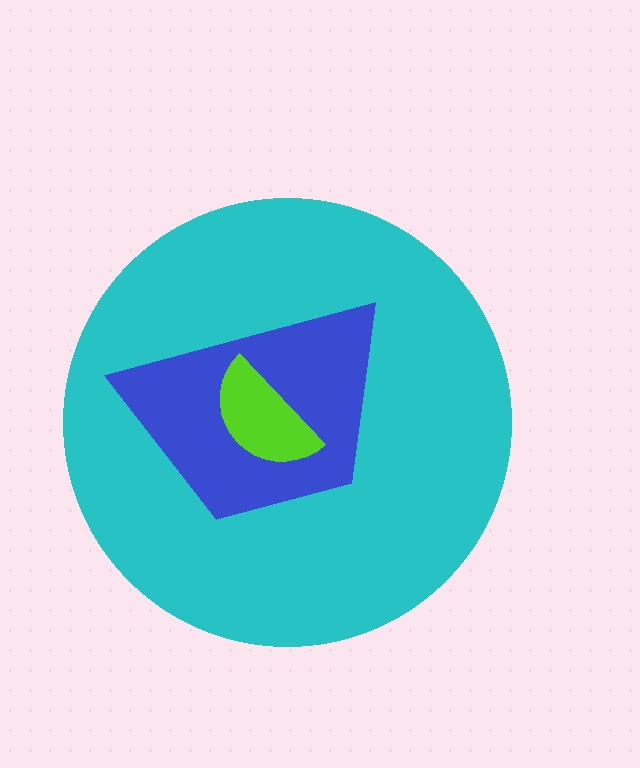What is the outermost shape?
The cyan circle.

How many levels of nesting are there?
3.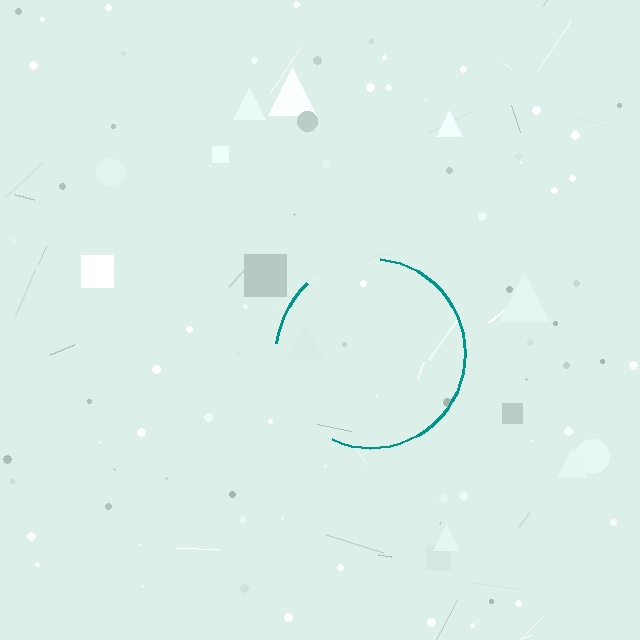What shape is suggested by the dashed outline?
The dashed outline suggests a circle.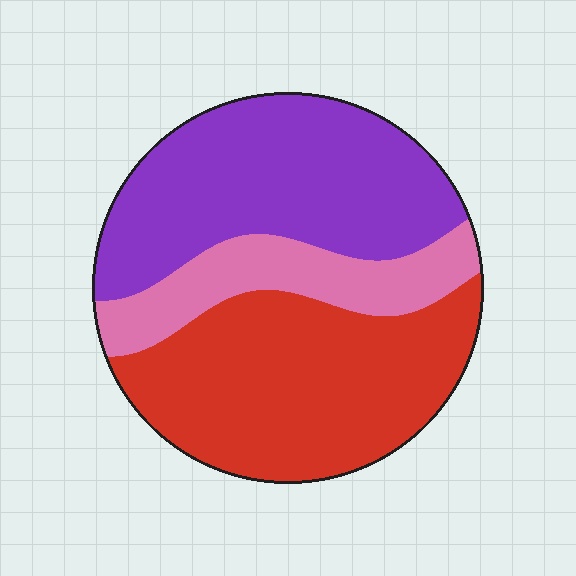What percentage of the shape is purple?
Purple covers 40% of the shape.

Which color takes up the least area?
Pink, at roughly 20%.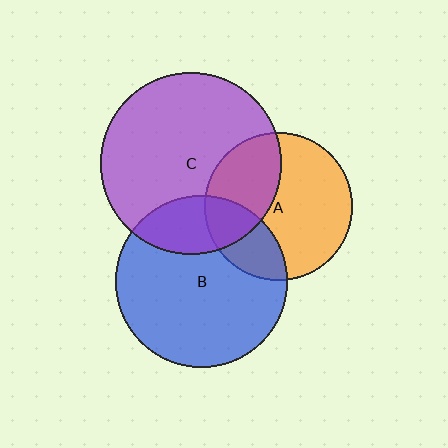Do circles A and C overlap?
Yes.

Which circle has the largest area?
Circle C (purple).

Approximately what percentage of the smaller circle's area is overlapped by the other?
Approximately 35%.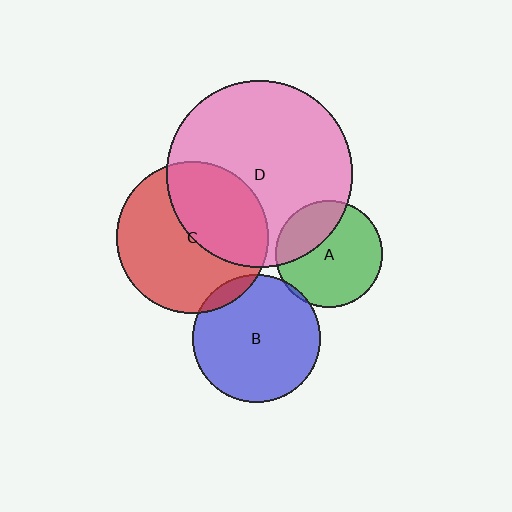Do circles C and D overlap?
Yes.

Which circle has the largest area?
Circle D (pink).